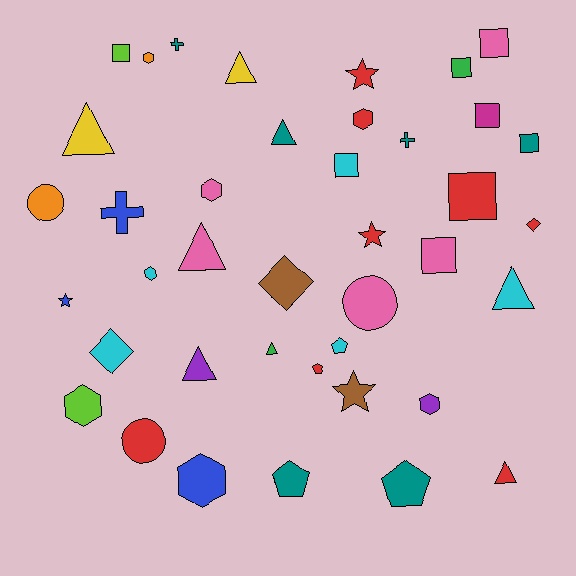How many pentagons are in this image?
There are 4 pentagons.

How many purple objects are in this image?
There are 2 purple objects.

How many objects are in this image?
There are 40 objects.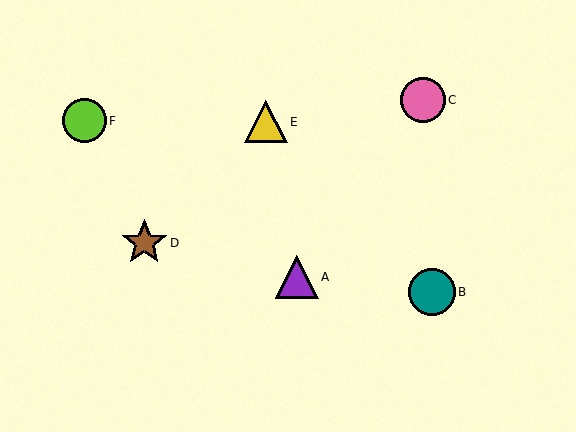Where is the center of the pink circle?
The center of the pink circle is at (423, 100).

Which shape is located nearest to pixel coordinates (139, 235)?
The brown star (labeled D) at (144, 243) is nearest to that location.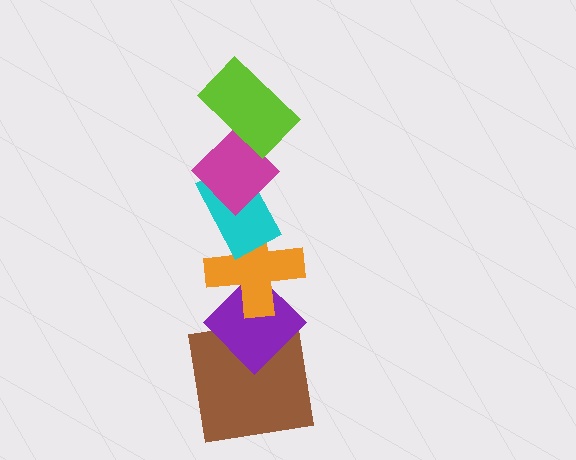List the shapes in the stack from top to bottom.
From top to bottom: the lime rectangle, the magenta diamond, the cyan rectangle, the orange cross, the purple diamond, the brown square.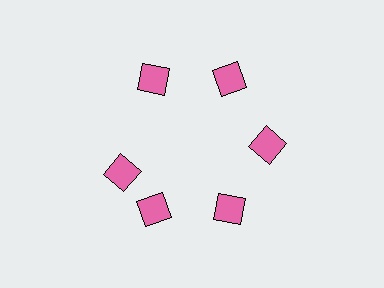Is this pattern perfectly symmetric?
No. The 6 pink diamonds are arranged in a ring, but one element near the 9 o'clock position is rotated out of alignment along the ring, breaking the 6-fold rotational symmetry.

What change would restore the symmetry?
The symmetry would be restored by rotating it back into even spacing with its neighbors so that all 6 diamonds sit at equal angles and equal distance from the center.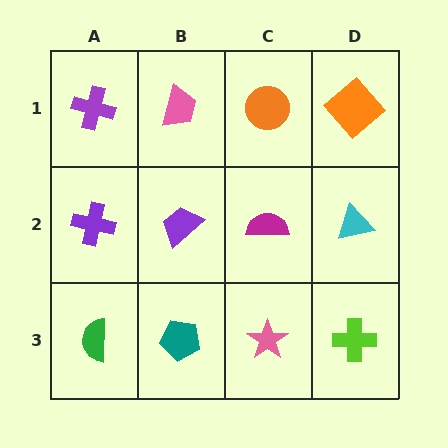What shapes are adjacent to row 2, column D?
An orange diamond (row 1, column D), a lime cross (row 3, column D), a magenta semicircle (row 2, column C).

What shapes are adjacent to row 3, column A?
A purple cross (row 2, column A), a teal pentagon (row 3, column B).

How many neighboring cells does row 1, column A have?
2.